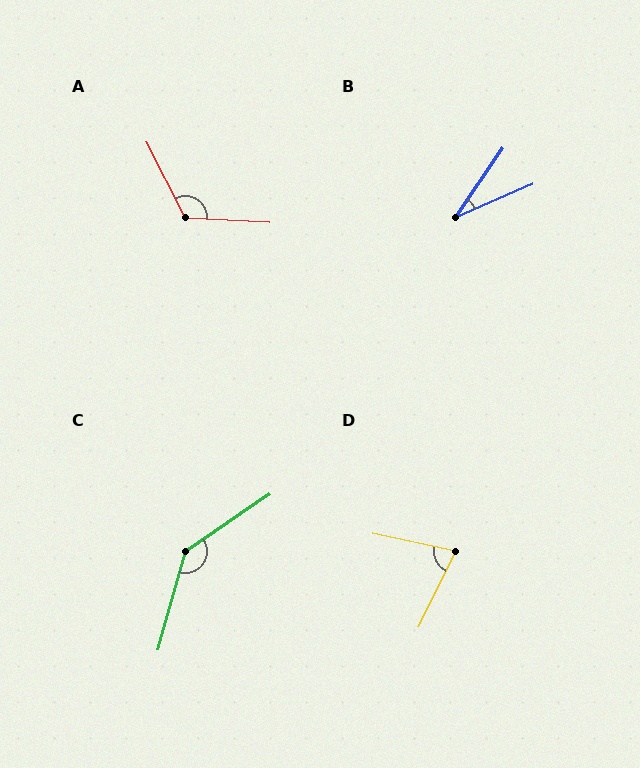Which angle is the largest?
C, at approximately 140 degrees.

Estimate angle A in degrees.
Approximately 120 degrees.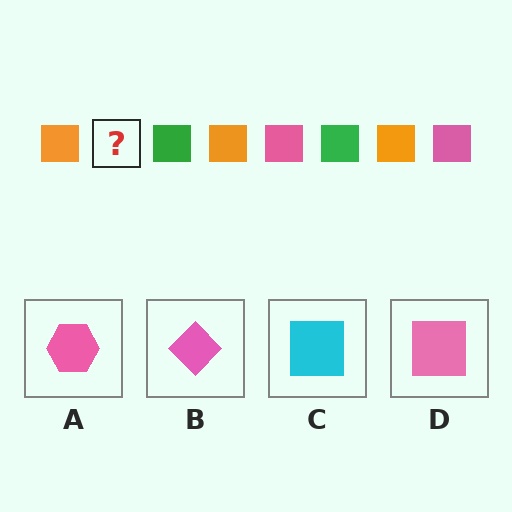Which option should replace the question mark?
Option D.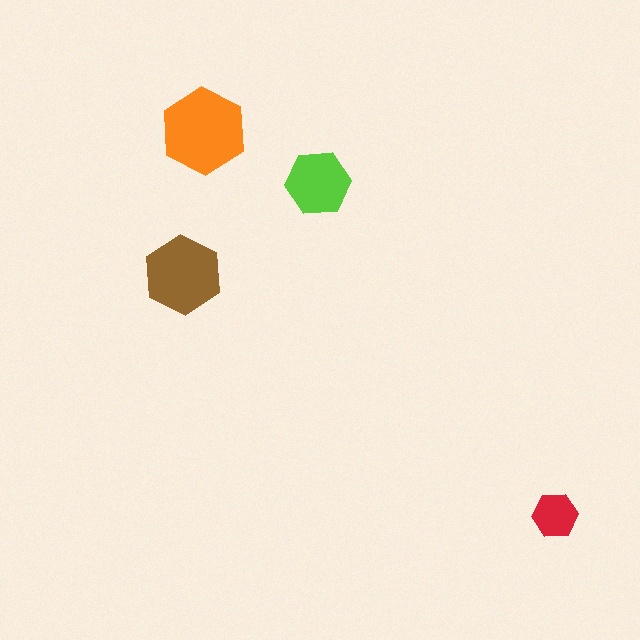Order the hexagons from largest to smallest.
the orange one, the brown one, the lime one, the red one.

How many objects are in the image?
There are 4 objects in the image.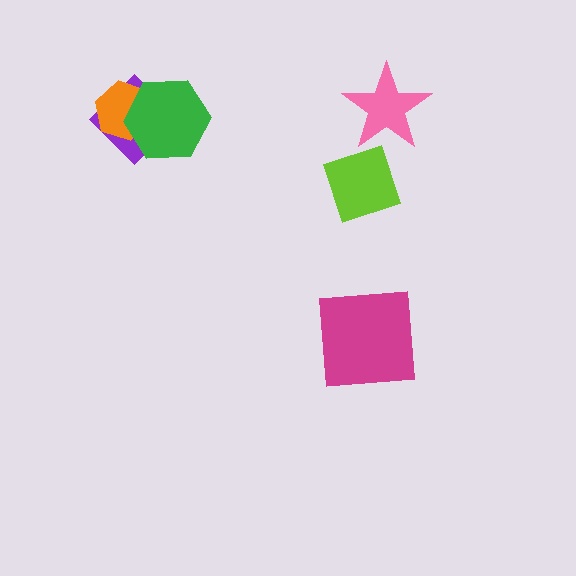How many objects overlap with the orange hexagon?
2 objects overlap with the orange hexagon.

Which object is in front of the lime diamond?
The pink star is in front of the lime diamond.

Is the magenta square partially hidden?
No, no other shape covers it.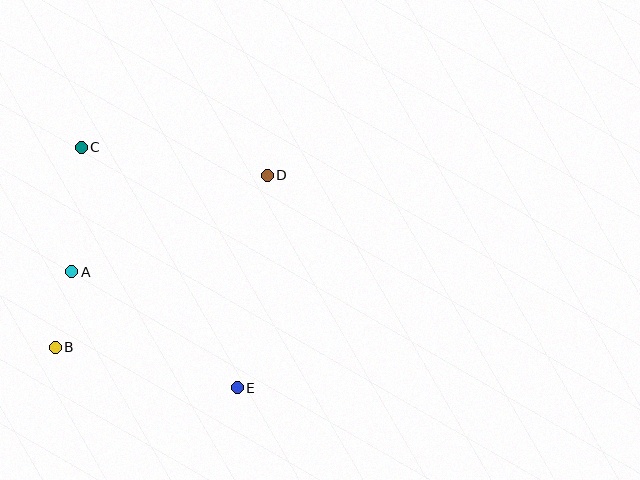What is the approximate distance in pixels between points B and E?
The distance between B and E is approximately 186 pixels.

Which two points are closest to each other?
Points A and B are closest to each other.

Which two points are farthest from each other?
Points C and E are farthest from each other.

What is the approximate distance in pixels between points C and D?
The distance between C and D is approximately 188 pixels.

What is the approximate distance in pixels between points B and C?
The distance between B and C is approximately 202 pixels.